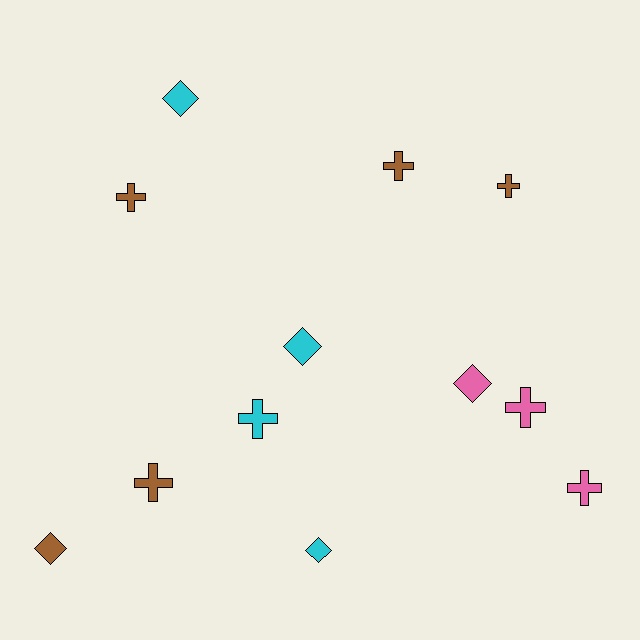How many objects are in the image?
There are 12 objects.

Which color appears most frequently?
Brown, with 5 objects.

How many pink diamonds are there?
There is 1 pink diamond.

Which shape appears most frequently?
Cross, with 7 objects.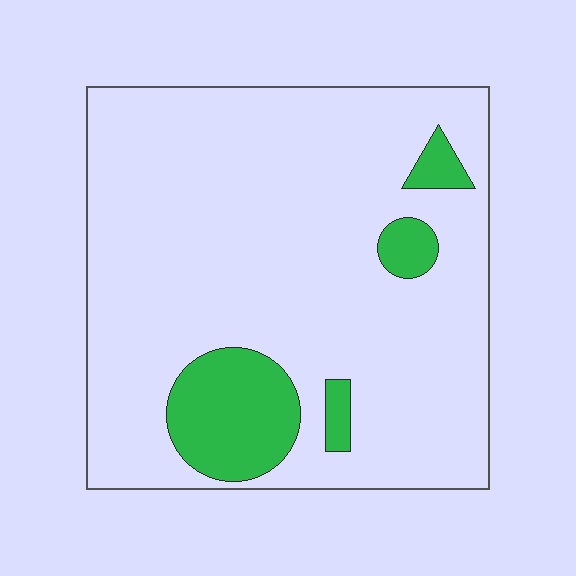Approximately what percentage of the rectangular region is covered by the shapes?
Approximately 15%.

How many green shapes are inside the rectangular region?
4.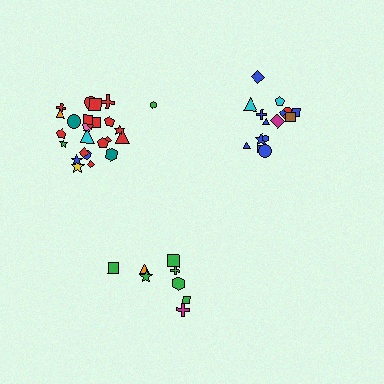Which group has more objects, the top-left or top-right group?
The top-left group.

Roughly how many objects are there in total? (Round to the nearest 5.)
Roughly 50 objects in total.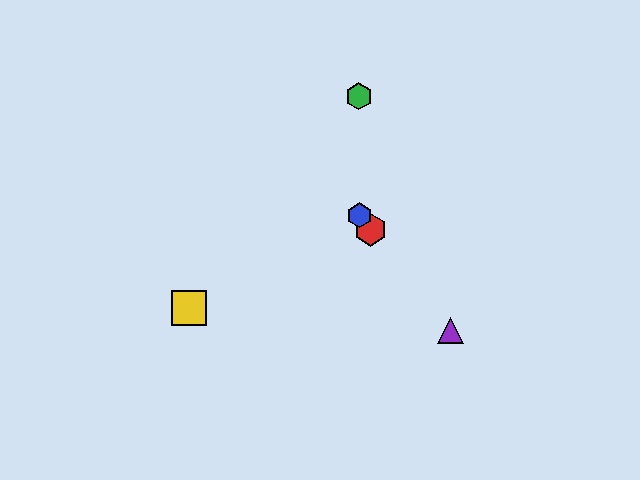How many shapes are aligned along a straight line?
3 shapes (the red hexagon, the blue hexagon, the purple triangle) are aligned along a straight line.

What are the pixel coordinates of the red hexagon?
The red hexagon is at (371, 230).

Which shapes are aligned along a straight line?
The red hexagon, the blue hexagon, the purple triangle are aligned along a straight line.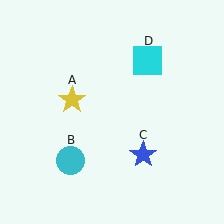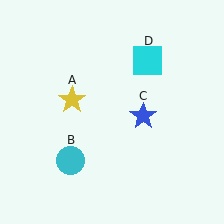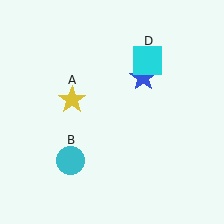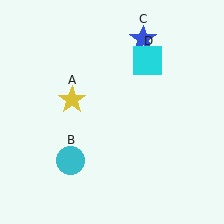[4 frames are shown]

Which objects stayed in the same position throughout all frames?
Yellow star (object A) and cyan circle (object B) and cyan square (object D) remained stationary.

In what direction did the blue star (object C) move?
The blue star (object C) moved up.